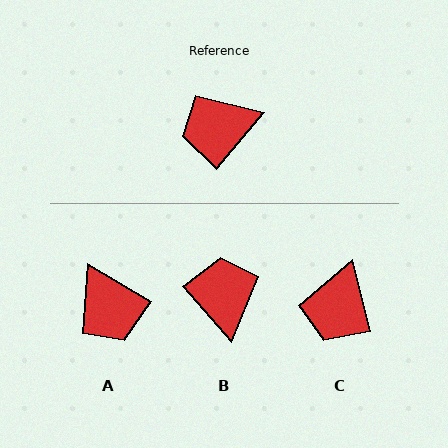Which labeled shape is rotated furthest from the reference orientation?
A, about 100 degrees away.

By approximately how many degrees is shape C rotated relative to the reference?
Approximately 55 degrees counter-clockwise.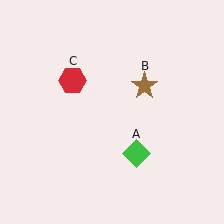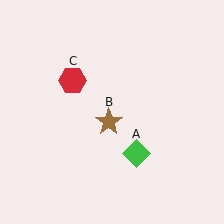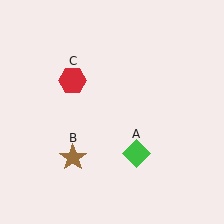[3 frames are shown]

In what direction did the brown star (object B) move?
The brown star (object B) moved down and to the left.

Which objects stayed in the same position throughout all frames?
Green diamond (object A) and red hexagon (object C) remained stationary.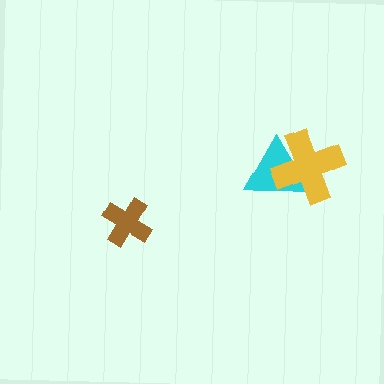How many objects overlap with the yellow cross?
1 object overlaps with the yellow cross.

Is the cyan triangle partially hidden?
Yes, it is partially covered by another shape.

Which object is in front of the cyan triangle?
The yellow cross is in front of the cyan triangle.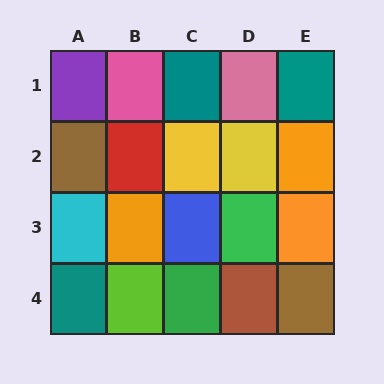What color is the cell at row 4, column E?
Brown.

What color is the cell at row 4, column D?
Brown.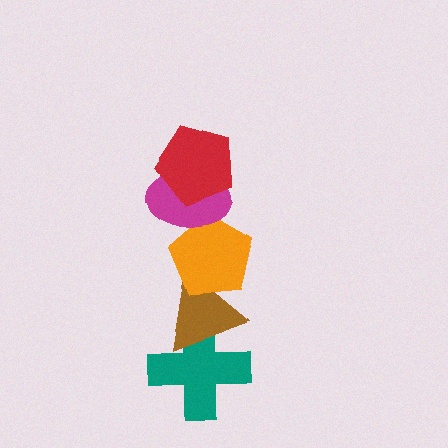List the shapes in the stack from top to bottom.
From top to bottom: the red pentagon, the magenta ellipse, the orange pentagon, the brown triangle, the teal cross.